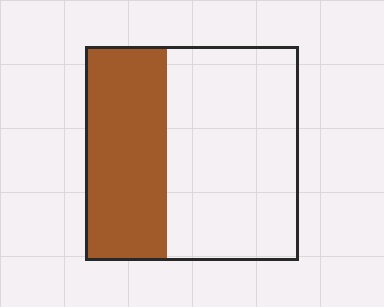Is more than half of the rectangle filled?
No.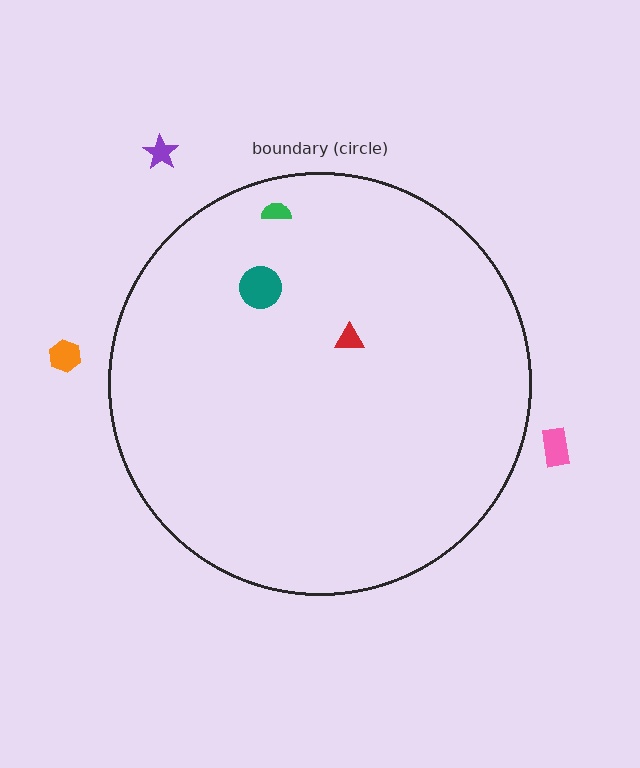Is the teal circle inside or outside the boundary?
Inside.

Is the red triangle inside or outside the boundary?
Inside.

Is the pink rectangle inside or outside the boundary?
Outside.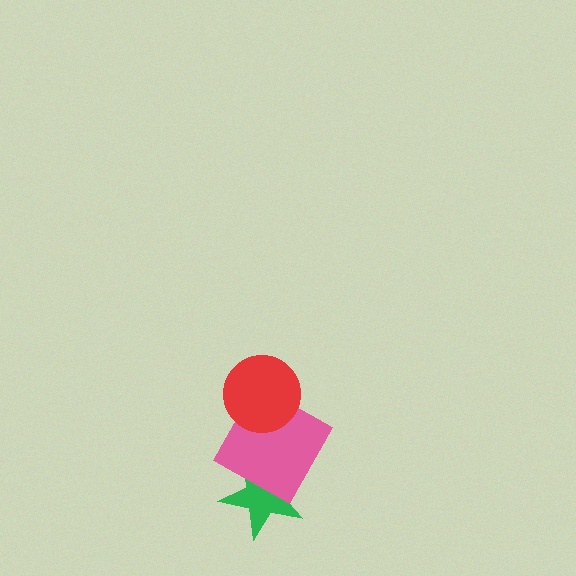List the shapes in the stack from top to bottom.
From top to bottom: the red circle, the pink square, the green star.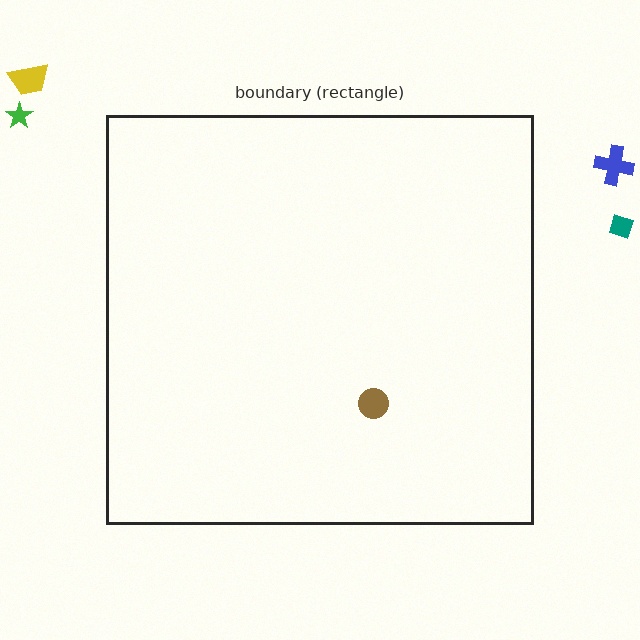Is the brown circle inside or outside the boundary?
Inside.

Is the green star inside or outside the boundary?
Outside.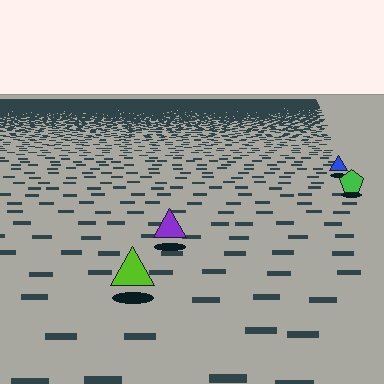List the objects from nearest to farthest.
From nearest to farthest: the lime triangle, the purple triangle, the green pentagon, the blue triangle.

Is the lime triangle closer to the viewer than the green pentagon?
Yes. The lime triangle is closer — you can tell from the texture gradient: the ground texture is coarser near it.